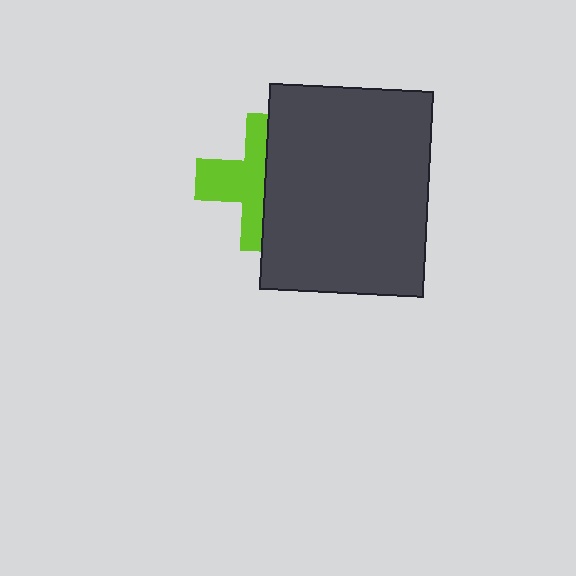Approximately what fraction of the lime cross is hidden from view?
Roughly 49% of the lime cross is hidden behind the dark gray rectangle.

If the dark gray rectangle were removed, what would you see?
You would see the complete lime cross.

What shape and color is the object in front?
The object in front is a dark gray rectangle.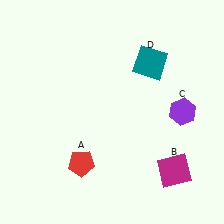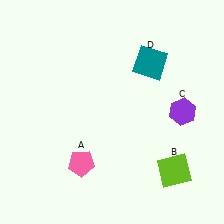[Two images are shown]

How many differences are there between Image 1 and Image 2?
There are 2 differences between the two images.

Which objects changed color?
A changed from red to pink. B changed from magenta to lime.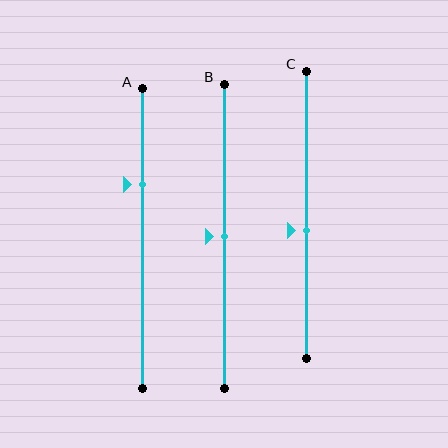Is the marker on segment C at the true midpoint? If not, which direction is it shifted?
No, the marker on segment C is shifted downward by about 5% of the segment length.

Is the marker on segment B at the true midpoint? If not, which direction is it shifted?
Yes, the marker on segment B is at the true midpoint.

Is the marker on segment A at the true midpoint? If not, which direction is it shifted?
No, the marker on segment A is shifted upward by about 18% of the segment length.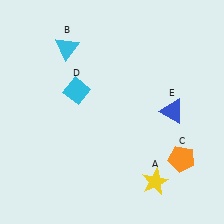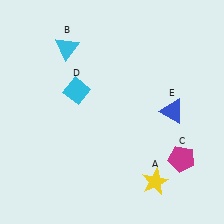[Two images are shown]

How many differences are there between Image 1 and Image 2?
There is 1 difference between the two images.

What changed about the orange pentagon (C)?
In Image 1, C is orange. In Image 2, it changed to magenta.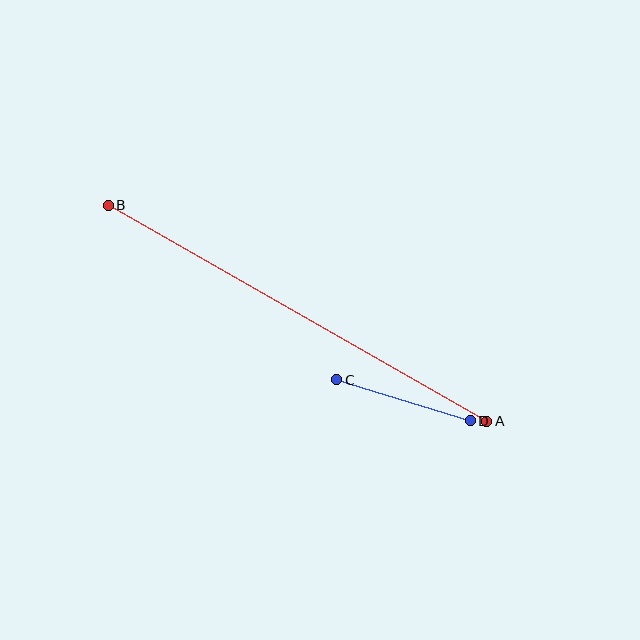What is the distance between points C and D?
The distance is approximately 140 pixels.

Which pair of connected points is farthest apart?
Points A and B are farthest apart.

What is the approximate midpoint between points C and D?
The midpoint is at approximately (404, 400) pixels.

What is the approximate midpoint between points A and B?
The midpoint is at approximately (298, 313) pixels.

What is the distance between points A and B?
The distance is approximately 435 pixels.